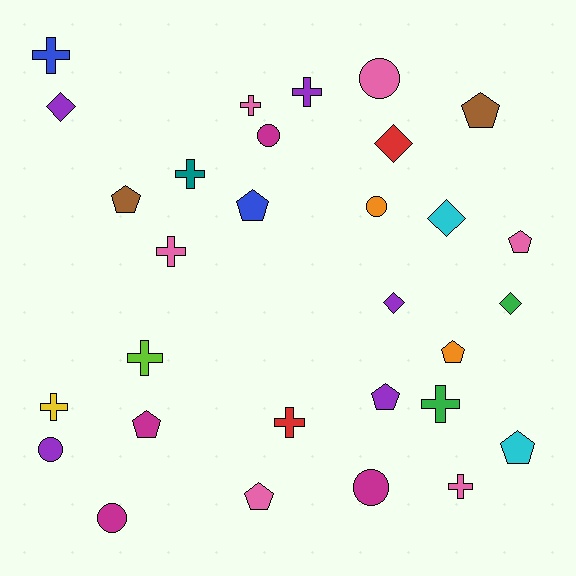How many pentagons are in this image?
There are 9 pentagons.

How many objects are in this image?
There are 30 objects.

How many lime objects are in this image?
There is 1 lime object.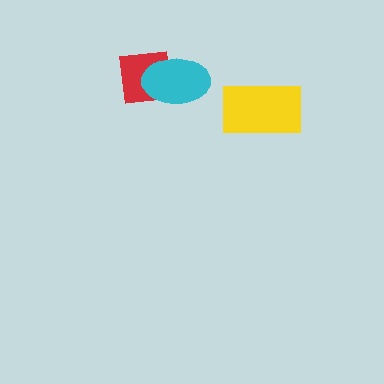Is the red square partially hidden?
Yes, it is partially covered by another shape.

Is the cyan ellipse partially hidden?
No, no other shape covers it.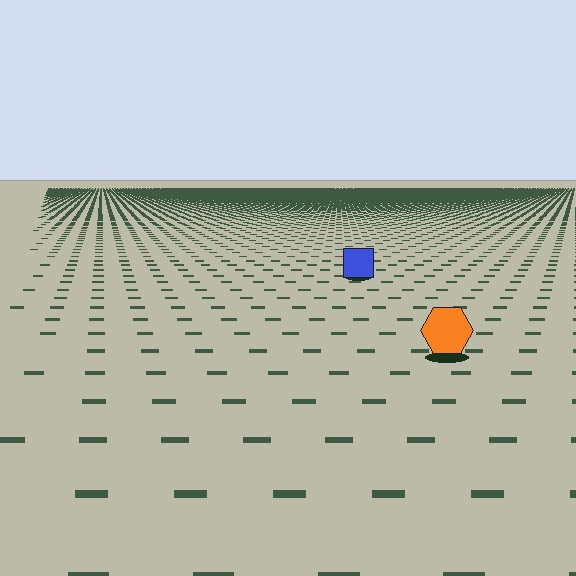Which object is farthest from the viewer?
The blue square is farthest from the viewer. It appears smaller and the ground texture around it is denser.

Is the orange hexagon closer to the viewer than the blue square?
Yes. The orange hexagon is closer — you can tell from the texture gradient: the ground texture is coarser near it.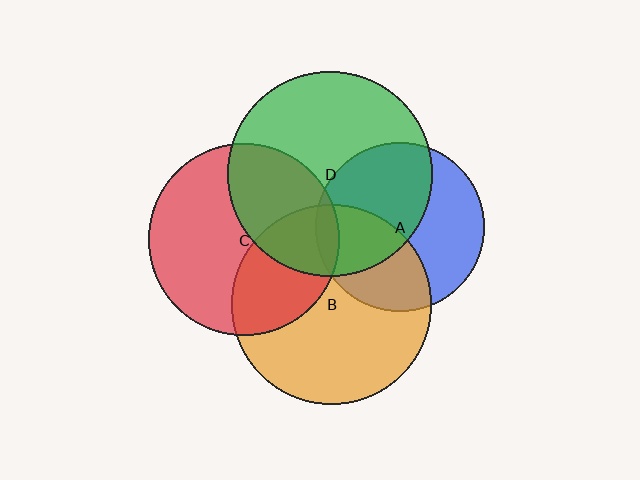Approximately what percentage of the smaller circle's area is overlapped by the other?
Approximately 40%.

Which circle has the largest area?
Circle D (green).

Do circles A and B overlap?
Yes.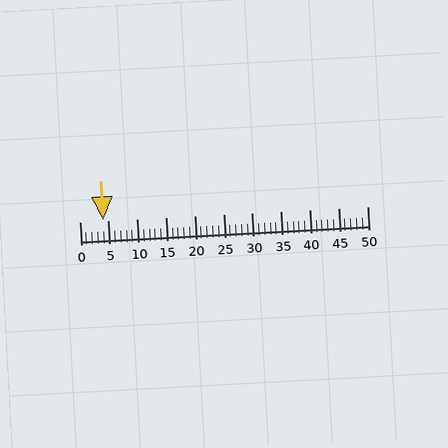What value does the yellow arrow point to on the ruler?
The yellow arrow points to approximately 4.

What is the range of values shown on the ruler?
The ruler shows values from 0 to 50.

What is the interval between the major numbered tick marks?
The major tick marks are spaced 5 units apart.